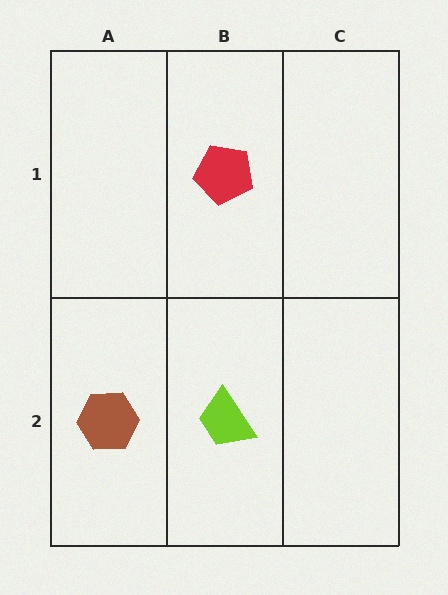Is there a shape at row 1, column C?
No, that cell is empty.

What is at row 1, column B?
A red pentagon.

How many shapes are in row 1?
1 shape.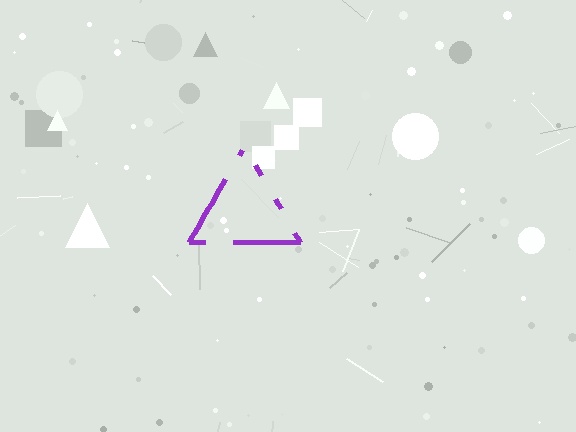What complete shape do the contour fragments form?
The contour fragments form a triangle.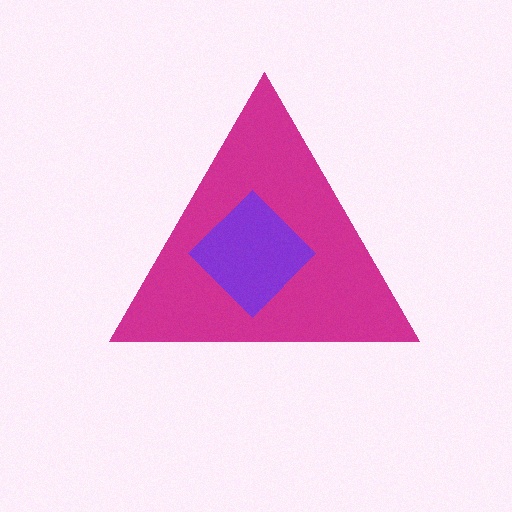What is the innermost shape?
The purple diamond.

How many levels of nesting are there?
2.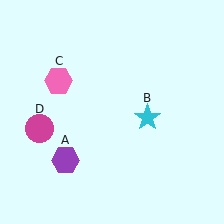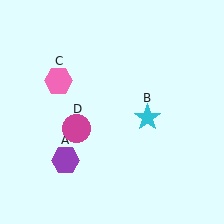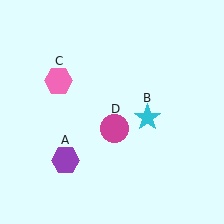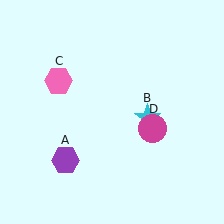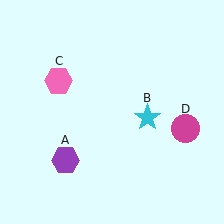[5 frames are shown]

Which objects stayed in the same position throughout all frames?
Purple hexagon (object A) and cyan star (object B) and pink hexagon (object C) remained stationary.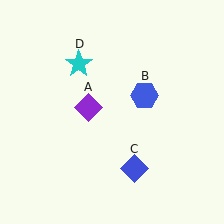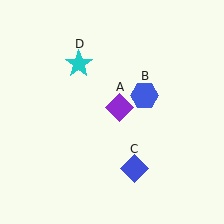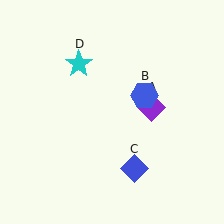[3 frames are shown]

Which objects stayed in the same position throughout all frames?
Blue hexagon (object B) and blue diamond (object C) and cyan star (object D) remained stationary.